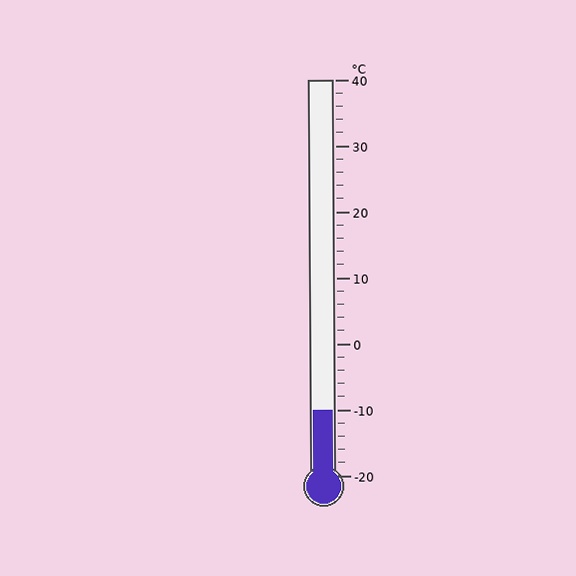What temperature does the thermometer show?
The thermometer shows approximately -10°C.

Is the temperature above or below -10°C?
The temperature is at -10°C.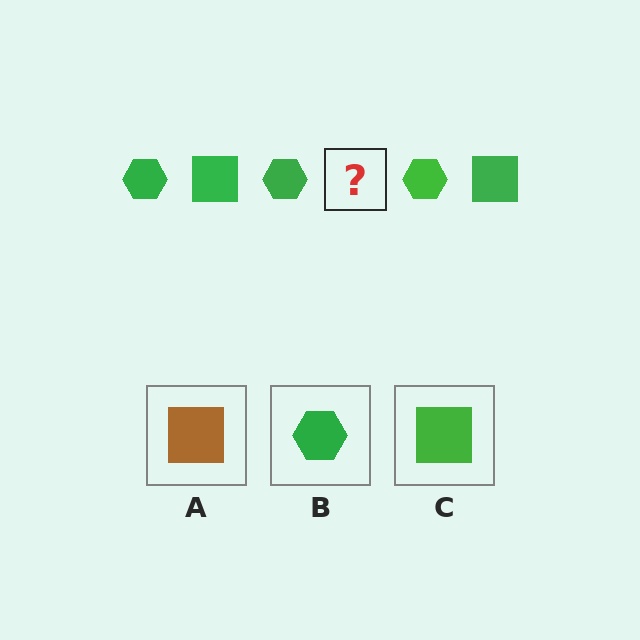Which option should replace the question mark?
Option C.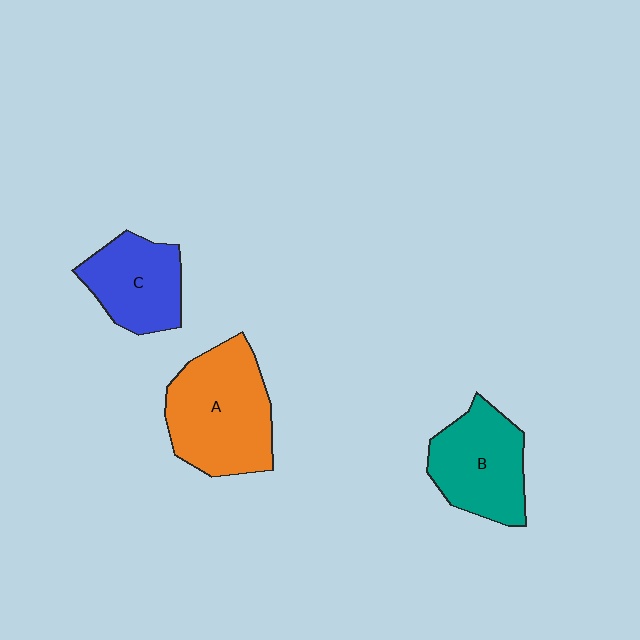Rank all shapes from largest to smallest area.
From largest to smallest: A (orange), B (teal), C (blue).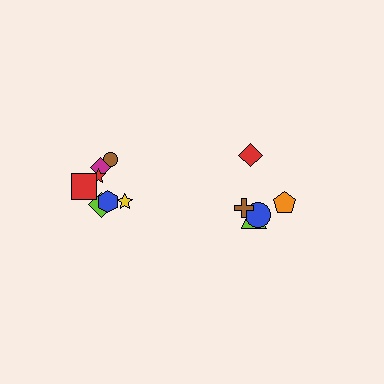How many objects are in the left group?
There are 7 objects.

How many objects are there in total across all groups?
There are 12 objects.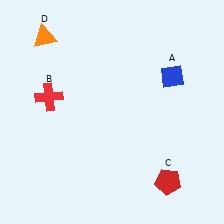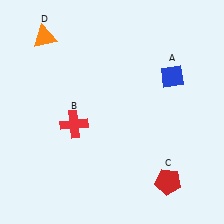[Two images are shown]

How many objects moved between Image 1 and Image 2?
1 object moved between the two images.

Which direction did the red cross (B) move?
The red cross (B) moved down.